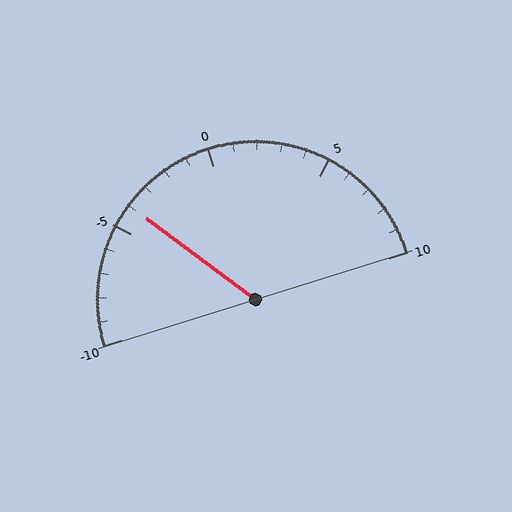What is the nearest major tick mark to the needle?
The nearest major tick mark is -5.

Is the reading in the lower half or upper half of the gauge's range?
The reading is in the lower half of the range (-10 to 10).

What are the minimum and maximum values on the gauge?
The gauge ranges from -10 to 10.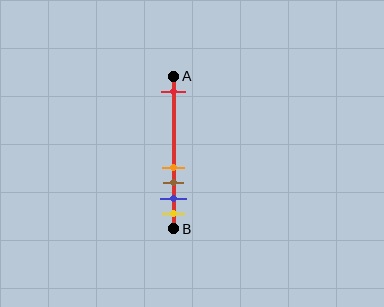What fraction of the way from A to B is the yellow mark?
The yellow mark is approximately 90% (0.9) of the way from A to B.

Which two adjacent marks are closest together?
The orange and brown marks are the closest adjacent pair.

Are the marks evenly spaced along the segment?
No, the marks are not evenly spaced.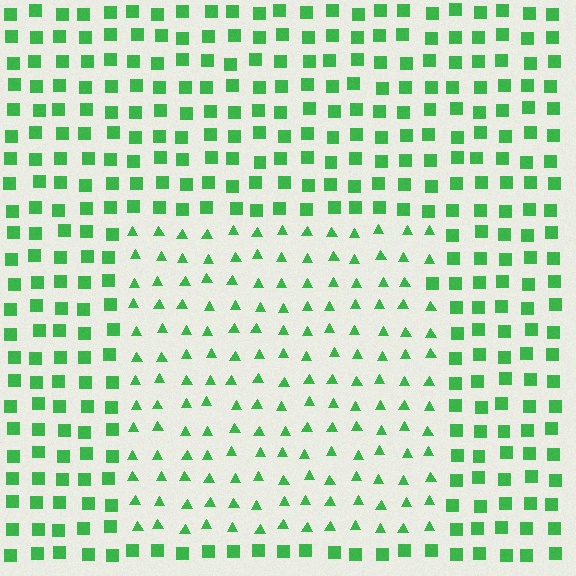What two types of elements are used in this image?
The image uses triangles inside the rectangle region and squares outside it.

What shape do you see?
I see a rectangle.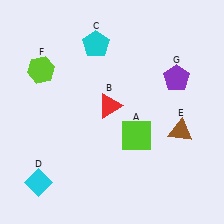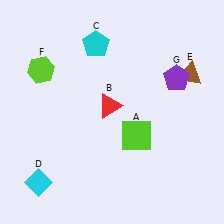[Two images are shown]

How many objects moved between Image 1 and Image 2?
1 object moved between the two images.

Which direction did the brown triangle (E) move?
The brown triangle (E) moved up.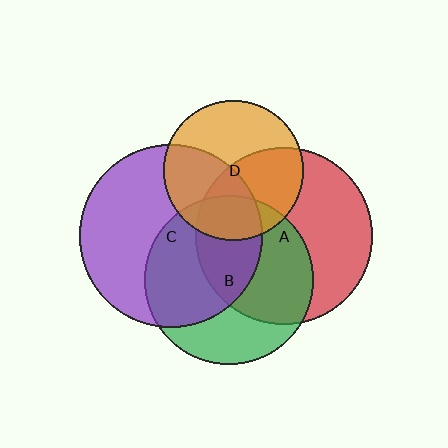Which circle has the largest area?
Circle C (purple).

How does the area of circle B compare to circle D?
Approximately 1.4 times.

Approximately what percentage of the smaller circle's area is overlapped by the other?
Approximately 25%.